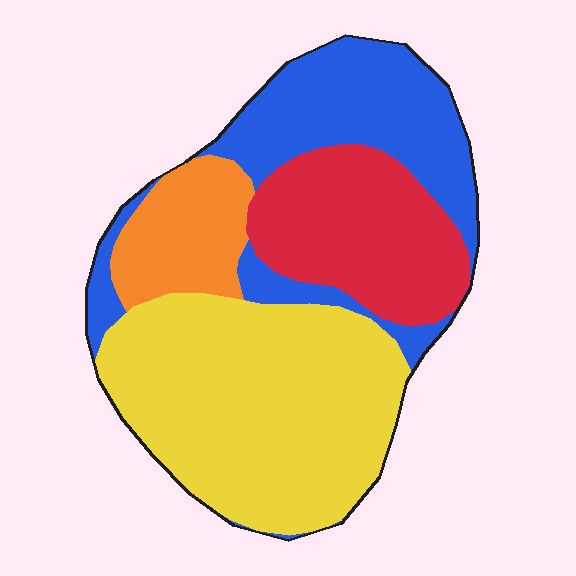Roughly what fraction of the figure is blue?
Blue takes up about one quarter (1/4) of the figure.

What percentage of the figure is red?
Red takes up about one fifth (1/5) of the figure.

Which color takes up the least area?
Orange, at roughly 10%.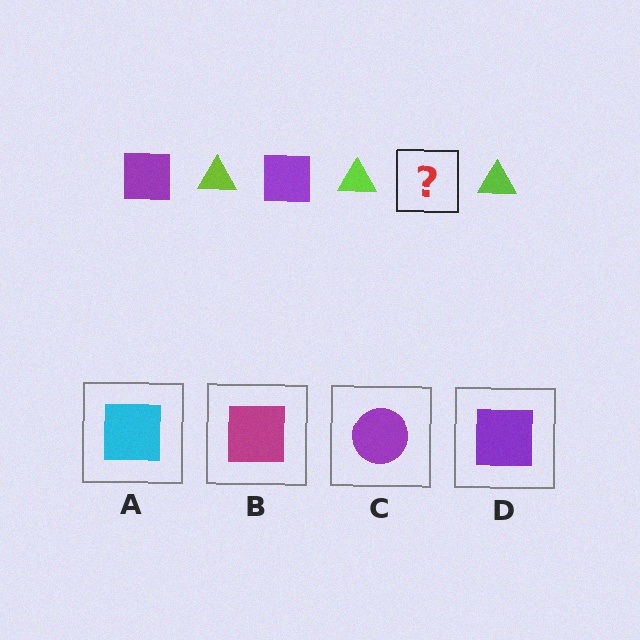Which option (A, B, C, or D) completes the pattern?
D.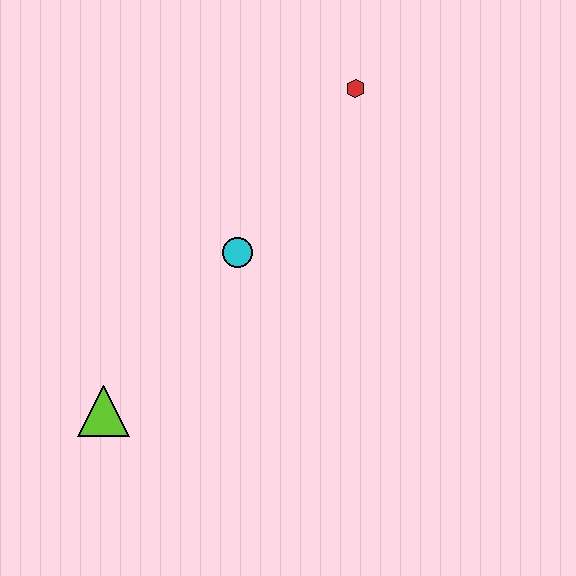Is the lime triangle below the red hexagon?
Yes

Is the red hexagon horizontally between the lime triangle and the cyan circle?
No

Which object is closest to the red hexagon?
The cyan circle is closest to the red hexagon.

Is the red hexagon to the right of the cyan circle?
Yes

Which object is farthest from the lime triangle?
The red hexagon is farthest from the lime triangle.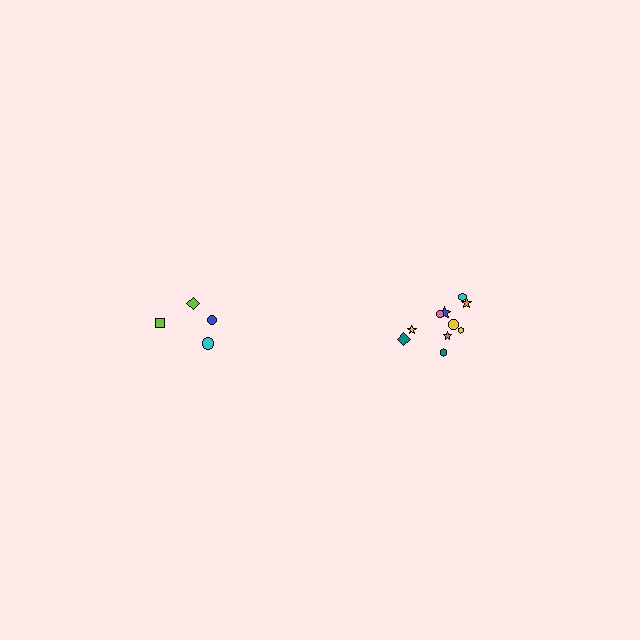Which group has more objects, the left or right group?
The right group.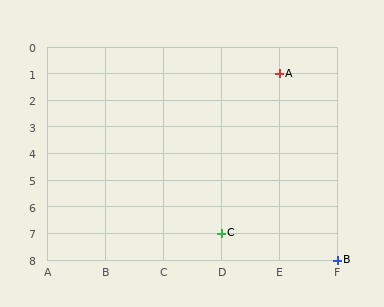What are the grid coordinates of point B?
Point B is at grid coordinates (F, 8).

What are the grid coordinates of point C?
Point C is at grid coordinates (D, 7).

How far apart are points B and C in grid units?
Points B and C are 2 columns and 1 row apart (about 2.2 grid units diagonally).